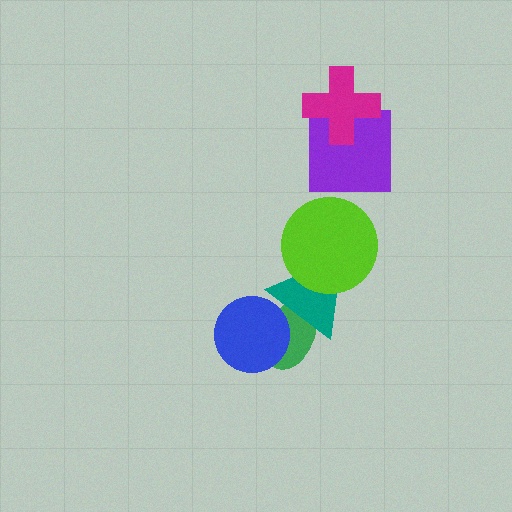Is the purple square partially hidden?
Yes, it is partially covered by another shape.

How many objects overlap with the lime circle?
1 object overlaps with the lime circle.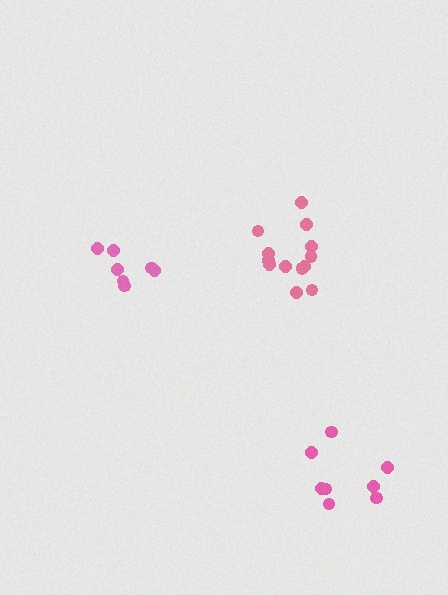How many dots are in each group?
Group 1: 8 dots, Group 2: 7 dots, Group 3: 13 dots (28 total).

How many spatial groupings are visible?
There are 3 spatial groupings.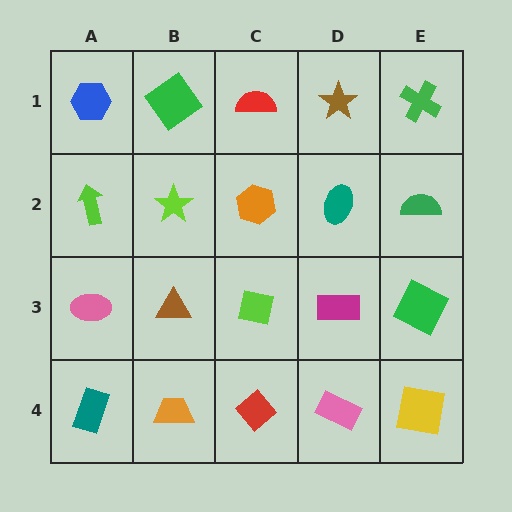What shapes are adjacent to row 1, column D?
A teal ellipse (row 2, column D), a red semicircle (row 1, column C), a green cross (row 1, column E).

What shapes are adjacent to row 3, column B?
A lime star (row 2, column B), an orange trapezoid (row 4, column B), a pink ellipse (row 3, column A), a lime square (row 3, column C).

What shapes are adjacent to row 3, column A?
A lime arrow (row 2, column A), a teal rectangle (row 4, column A), a brown triangle (row 3, column B).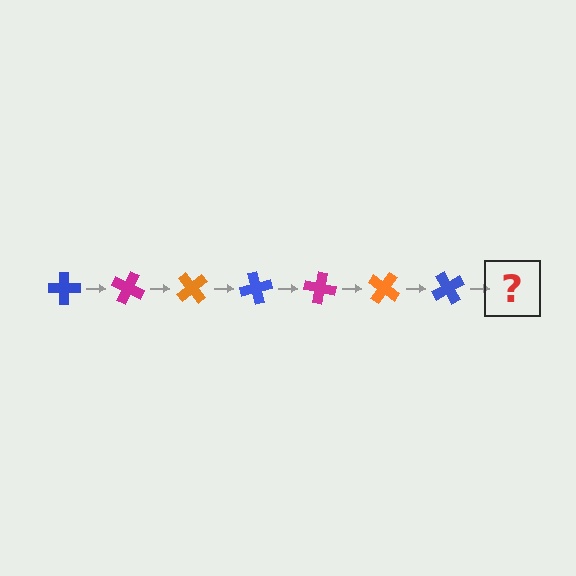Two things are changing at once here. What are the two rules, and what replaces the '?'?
The two rules are that it rotates 25 degrees each step and the color cycles through blue, magenta, and orange. The '?' should be a magenta cross, rotated 175 degrees from the start.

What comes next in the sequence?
The next element should be a magenta cross, rotated 175 degrees from the start.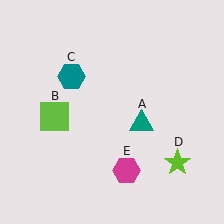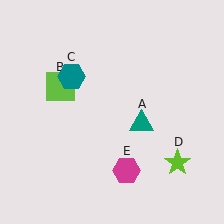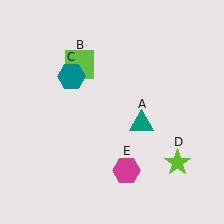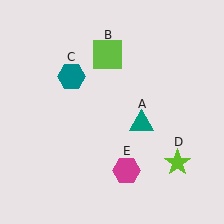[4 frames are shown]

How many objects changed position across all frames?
1 object changed position: lime square (object B).